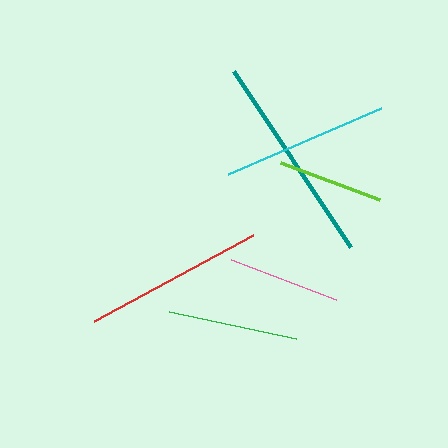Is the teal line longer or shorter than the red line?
The teal line is longer than the red line.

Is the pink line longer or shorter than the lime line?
The pink line is longer than the lime line.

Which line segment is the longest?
The teal line is the longest at approximately 210 pixels.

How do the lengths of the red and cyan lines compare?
The red and cyan lines are approximately the same length.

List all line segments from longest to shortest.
From longest to shortest: teal, red, cyan, green, pink, lime.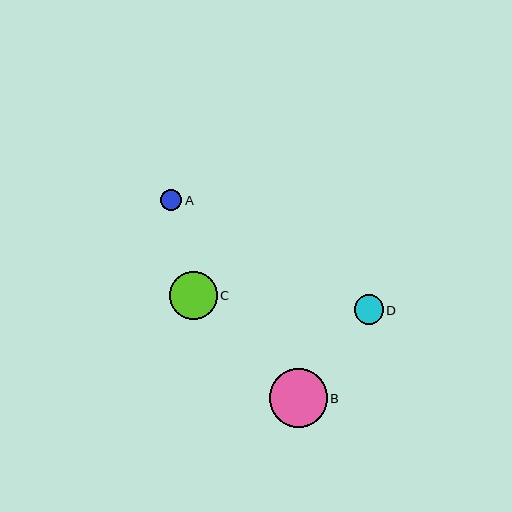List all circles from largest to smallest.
From largest to smallest: B, C, D, A.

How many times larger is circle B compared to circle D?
Circle B is approximately 2.0 times the size of circle D.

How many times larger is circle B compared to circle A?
Circle B is approximately 2.8 times the size of circle A.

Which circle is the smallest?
Circle A is the smallest with a size of approximately 21 pixels.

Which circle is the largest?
Circle B is the largest with a size of approximately 58 pixels.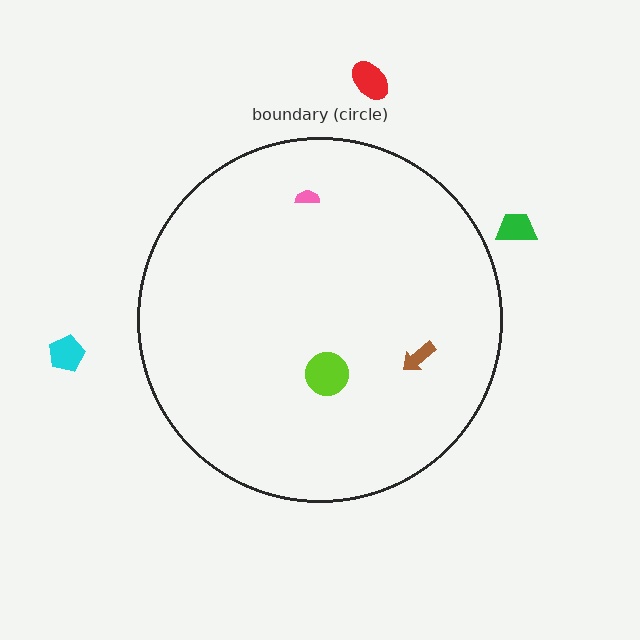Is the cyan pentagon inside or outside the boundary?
Outside.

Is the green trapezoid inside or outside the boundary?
Outside.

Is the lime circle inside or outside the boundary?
Inside.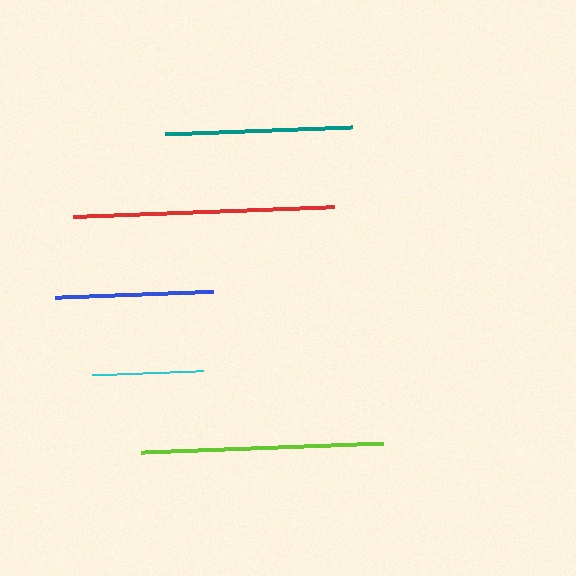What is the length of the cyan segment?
The cyan segment is approximately 112 pixels long.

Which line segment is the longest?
The red line is the longest at approximately 261 pixels.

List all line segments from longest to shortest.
From longest to shortest: red, lime, teal, blue, cyan.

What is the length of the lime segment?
The lime segment is approximately 242 pixels long.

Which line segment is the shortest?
The cyan line is the shortest at approximately 112 pixels.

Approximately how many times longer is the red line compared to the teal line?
The red line is approximately 1.4 times the length of the teal line.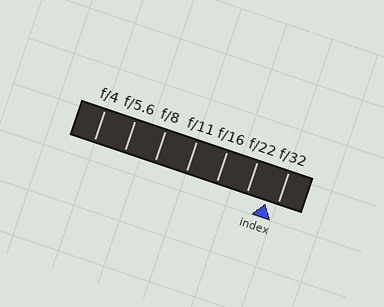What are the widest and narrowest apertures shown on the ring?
The widest aperture shown is f/4 and the narrowest is f/32.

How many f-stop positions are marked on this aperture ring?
There are 7 f-stop positions marked.